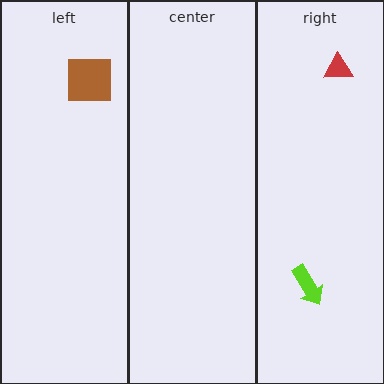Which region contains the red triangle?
The right region.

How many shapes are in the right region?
2.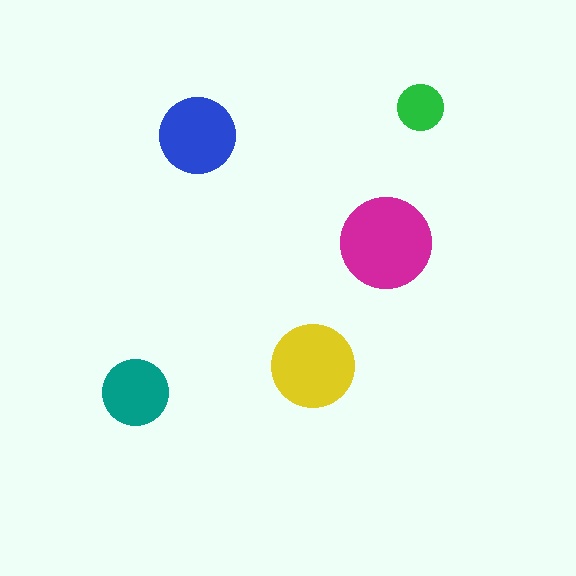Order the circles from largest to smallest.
the magenta one, the yellow one, the blue one, the teal one, the green one.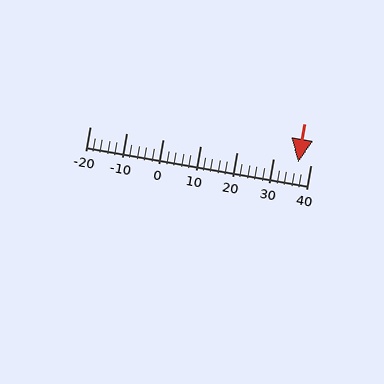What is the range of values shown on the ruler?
The ruler shows values from -20 to 40.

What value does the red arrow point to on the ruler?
The red arrow points to approximately 37.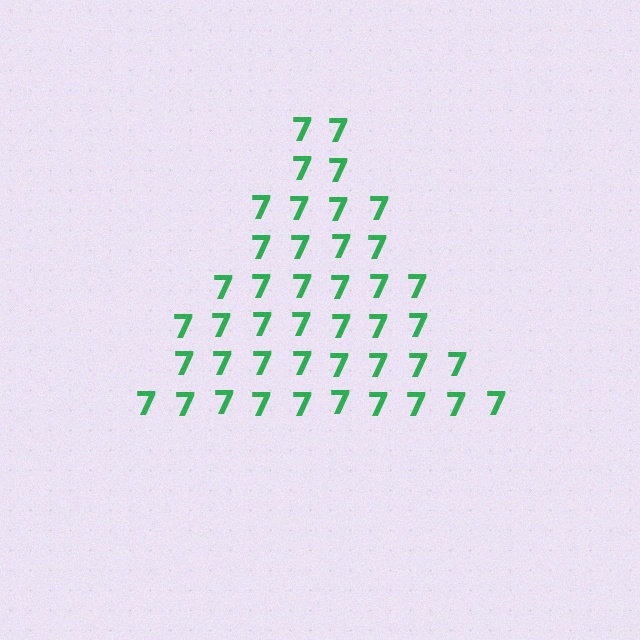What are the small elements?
The small elements are digit 7's.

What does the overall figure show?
The overall figure shows a triangle.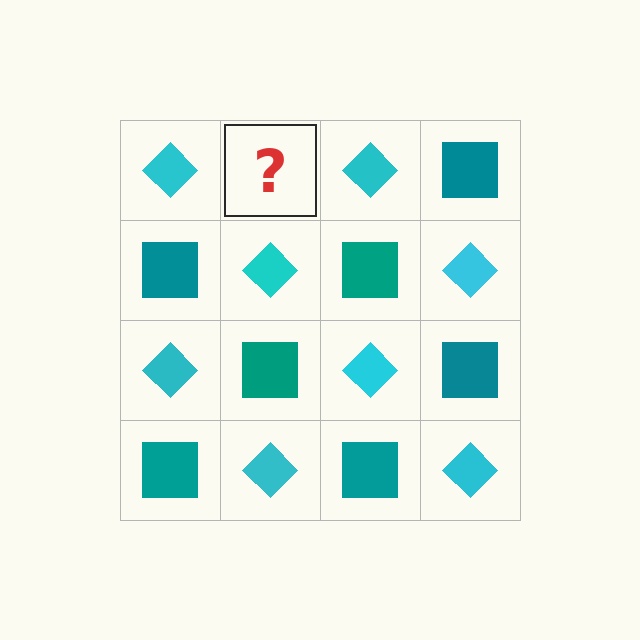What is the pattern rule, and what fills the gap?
The rule is that it alternates cyan diamond and teal square in a checkerboard pattern. The gap should be filled with a teal square.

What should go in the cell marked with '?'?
The missing cell should contain a teal square.